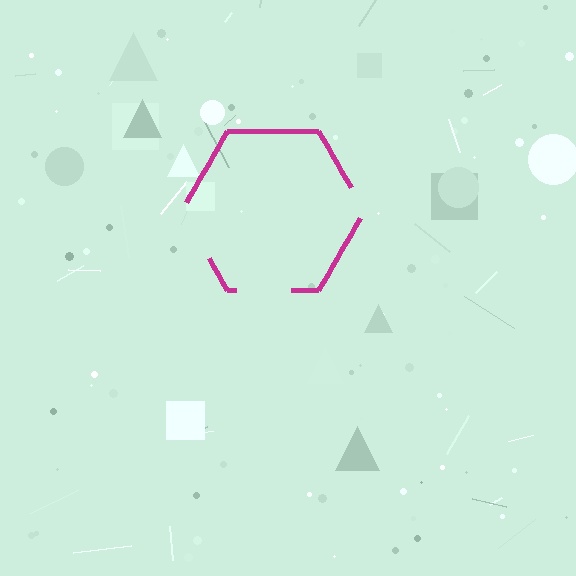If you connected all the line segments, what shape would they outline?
They would outline a hexagon.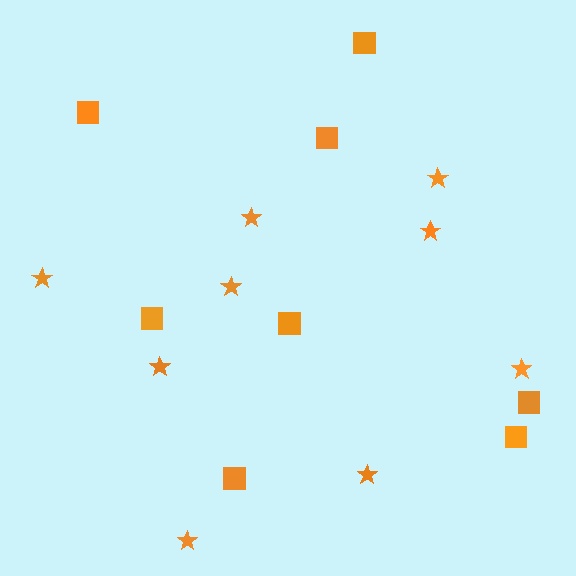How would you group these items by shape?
There are 2 groups: one group of squares (8) and one group of stars (9).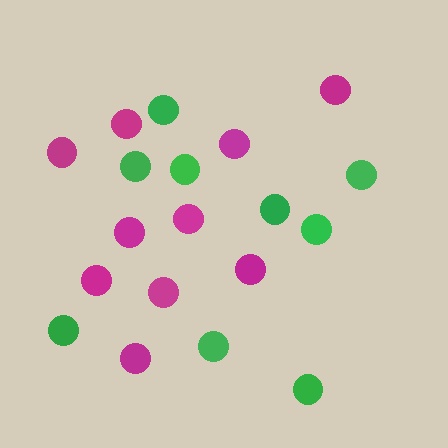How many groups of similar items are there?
There are 2 groups: one group of magenta circles (10) and one group of green circles (9).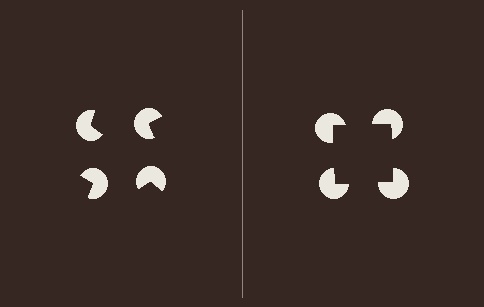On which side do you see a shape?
An illusory square appears on the right side. On the left side the wedge cuts are rotated, so no coherent shape forms.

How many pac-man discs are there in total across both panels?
8 — 4 on each side.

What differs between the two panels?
The pac-man discs are positioned identically on both sides; only the wedge orientations differ. On the right they align to a square; on the left they are misaligned.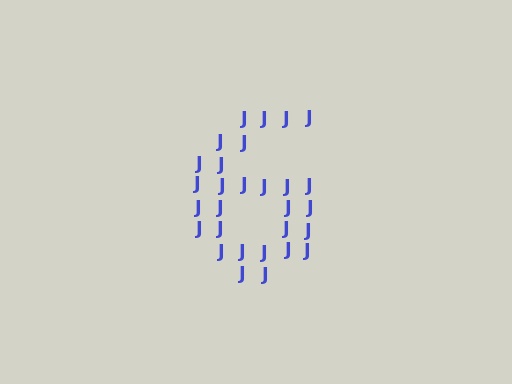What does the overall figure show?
The overall figure shows the digit 6.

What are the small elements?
The small elements are letter J's.